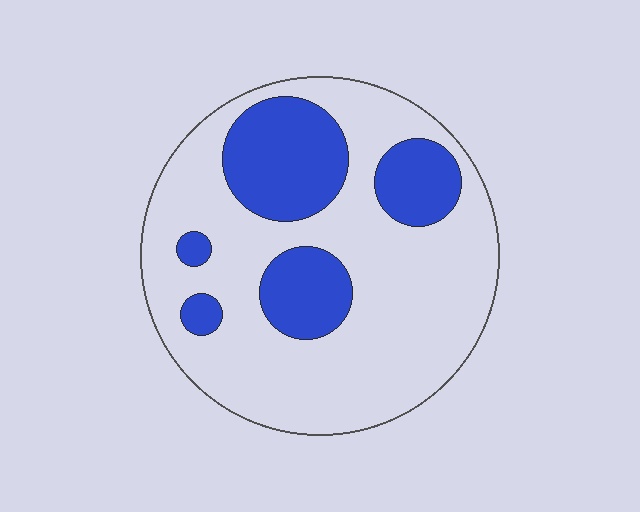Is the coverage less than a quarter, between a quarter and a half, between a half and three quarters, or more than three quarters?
Between a quarter and a half.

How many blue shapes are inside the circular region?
5.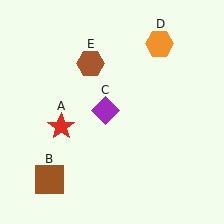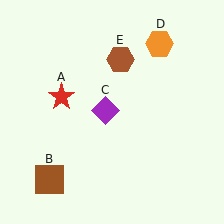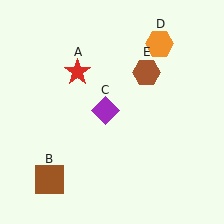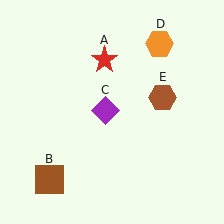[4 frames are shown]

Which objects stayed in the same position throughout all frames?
Brown square (object B) and purple diamond (object C) and orange hexagon (object D) remained stationary.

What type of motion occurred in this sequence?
The red star (object A), brown hexagon (object E) rotated clockwise around the center of the scene.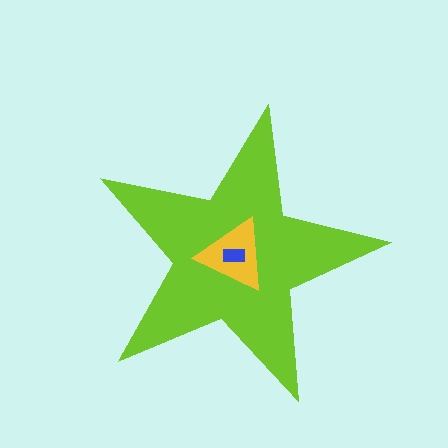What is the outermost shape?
The lime star.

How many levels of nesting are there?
3.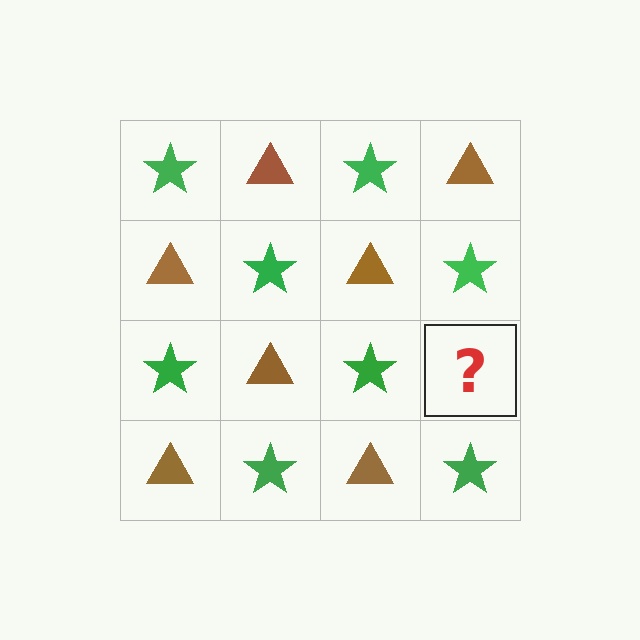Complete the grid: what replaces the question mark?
The question mark should be replaced with a brown triangle.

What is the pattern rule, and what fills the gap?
The rule is that it alternates green star and brown triangle in a checkerboard pattern. The gap should be filled with a brown triangle.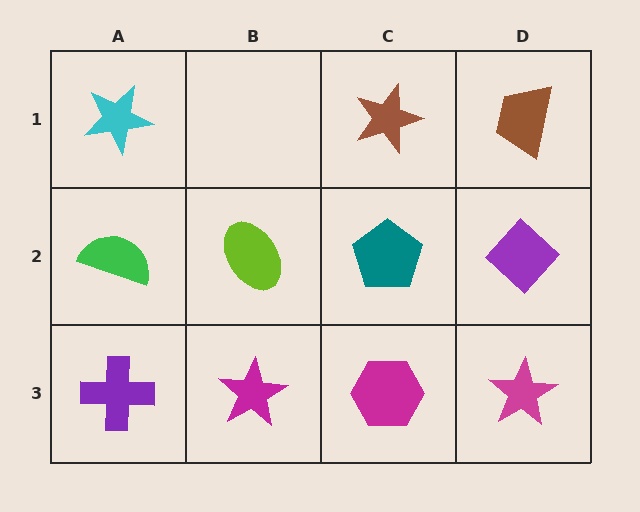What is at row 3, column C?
A magenta hexagon.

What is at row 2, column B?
A lime ellipse.